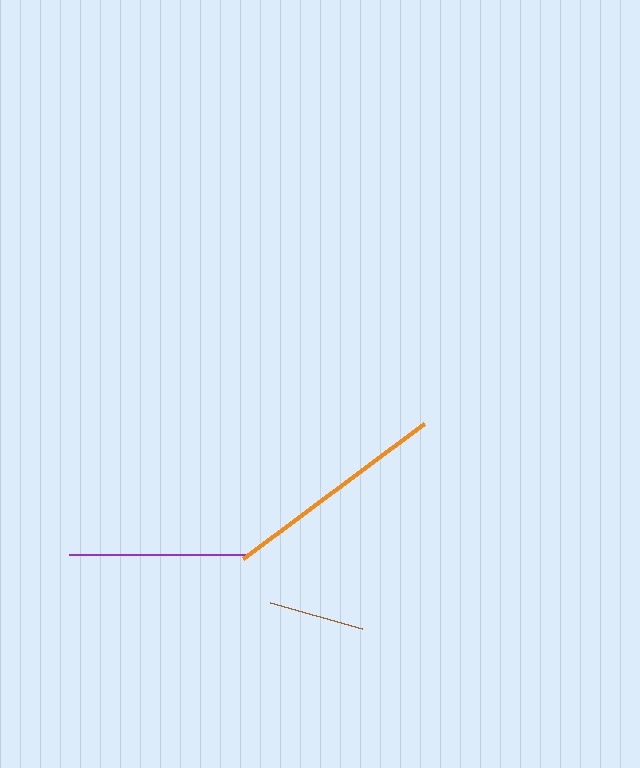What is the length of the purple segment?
The purple segment is approximately 178 pixels long.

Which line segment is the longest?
The orange line is the longest at approximately 226 pixels.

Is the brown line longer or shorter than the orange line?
The orange line is longer than the brown line.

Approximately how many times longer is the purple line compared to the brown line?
The purple line is approximately 1.9 times the length of the brown line.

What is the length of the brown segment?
The brown segment is approximately 96 pixels long.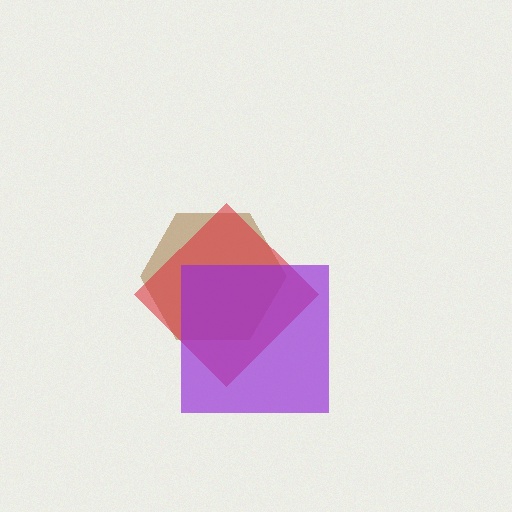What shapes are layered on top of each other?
The layered shapes are: a brown hexagon, a red diamond, a purple square.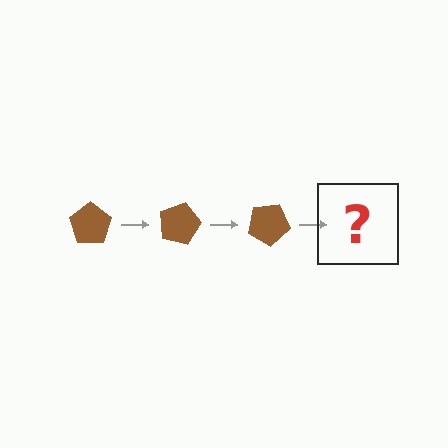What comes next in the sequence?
The next element should be a brown pentagon rotated 45 degrees.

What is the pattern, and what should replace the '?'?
The pattern is that the pentagon rotates 15 degrees each step. The '?' should be a brown pentagon rotated 45 degrees.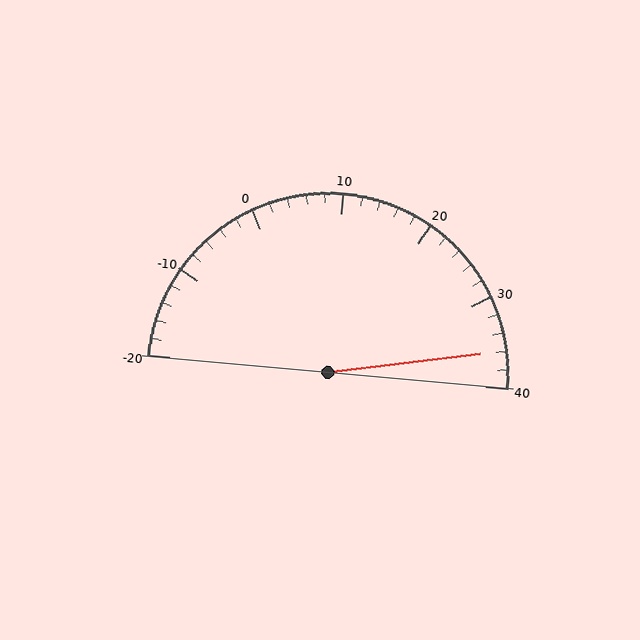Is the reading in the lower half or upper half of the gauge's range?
The reading is in the upper half of the range (-20 to 40).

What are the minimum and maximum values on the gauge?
The gauge ranges from -20 to 40.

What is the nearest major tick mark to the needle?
The nearest major tick mark is 40.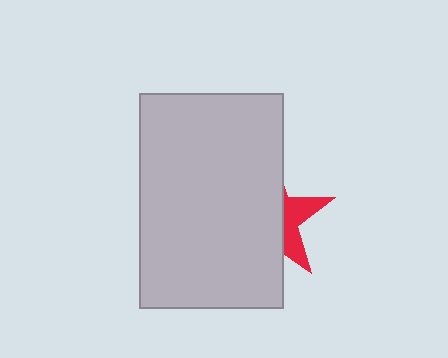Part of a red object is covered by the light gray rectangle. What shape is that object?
It is a star.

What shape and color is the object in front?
The object in front is a light gray rectangle.